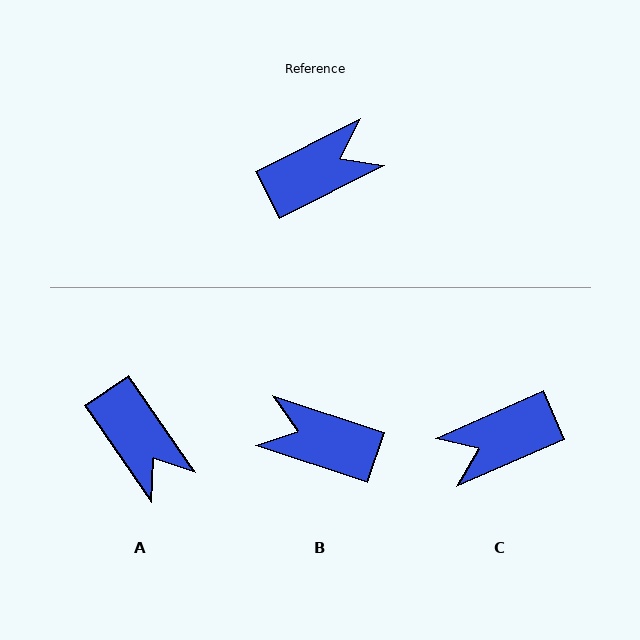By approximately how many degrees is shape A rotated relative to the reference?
Approximately 82 degrees clockwise.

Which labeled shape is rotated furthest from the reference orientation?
C, about 177 degrees away.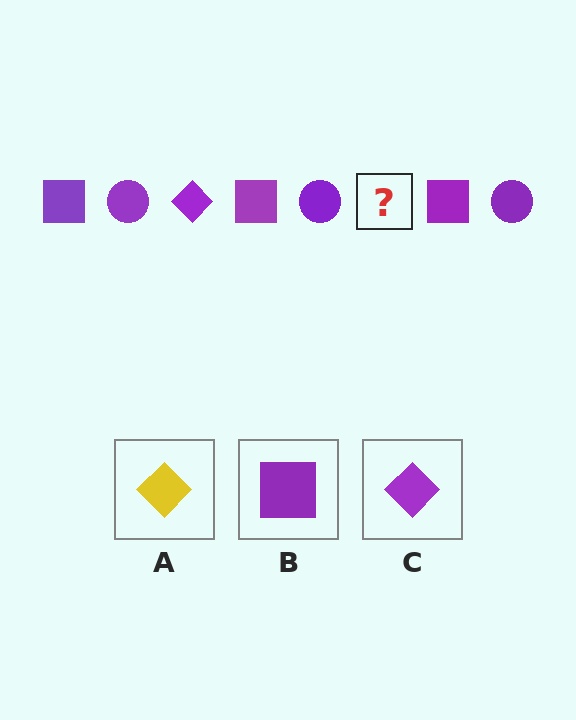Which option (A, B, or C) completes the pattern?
C.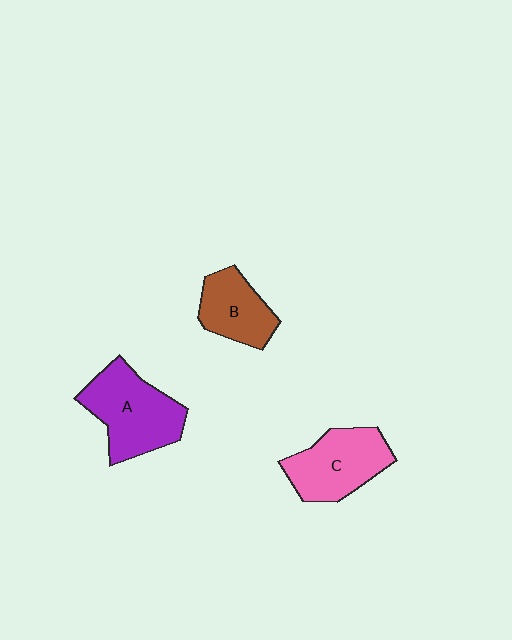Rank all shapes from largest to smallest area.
From largest to smallest: A (purple), C (pink), B (brown).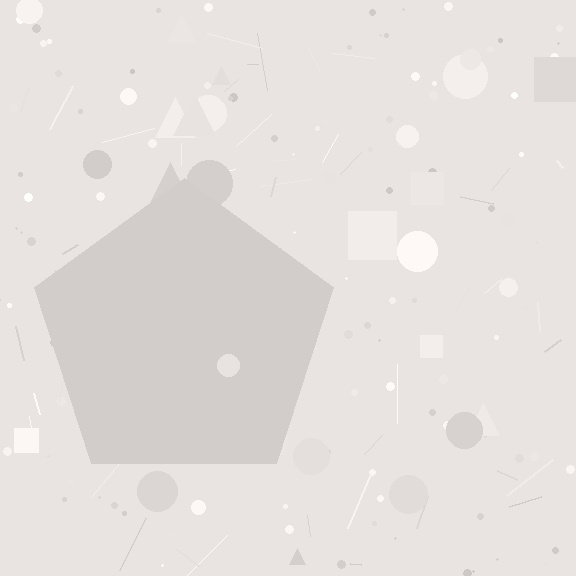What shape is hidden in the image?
A pentagon is hidden in the image.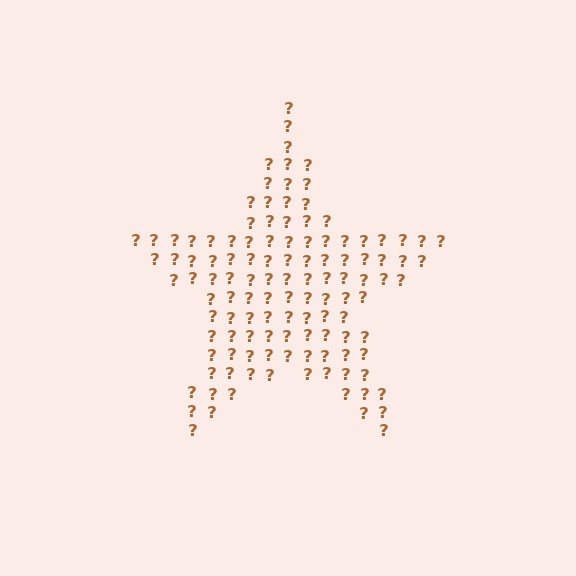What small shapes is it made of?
It is made of small question marks.